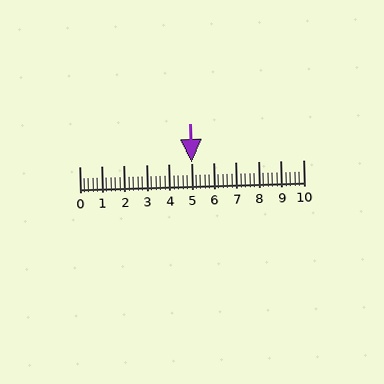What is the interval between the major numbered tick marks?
The major tick marks are spaced 1 units apart.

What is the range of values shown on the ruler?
The ruler shows values from 0 to 10.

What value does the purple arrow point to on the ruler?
The purple arrow points to approximately 5.0.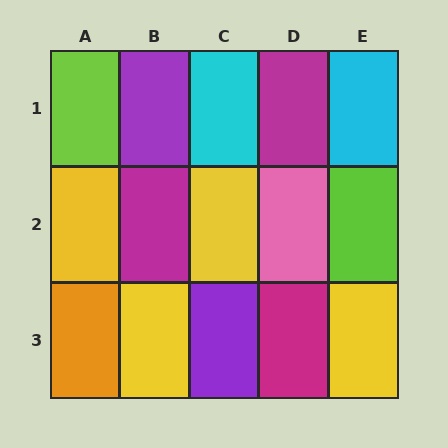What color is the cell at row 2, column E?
Lime.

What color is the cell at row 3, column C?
Purple.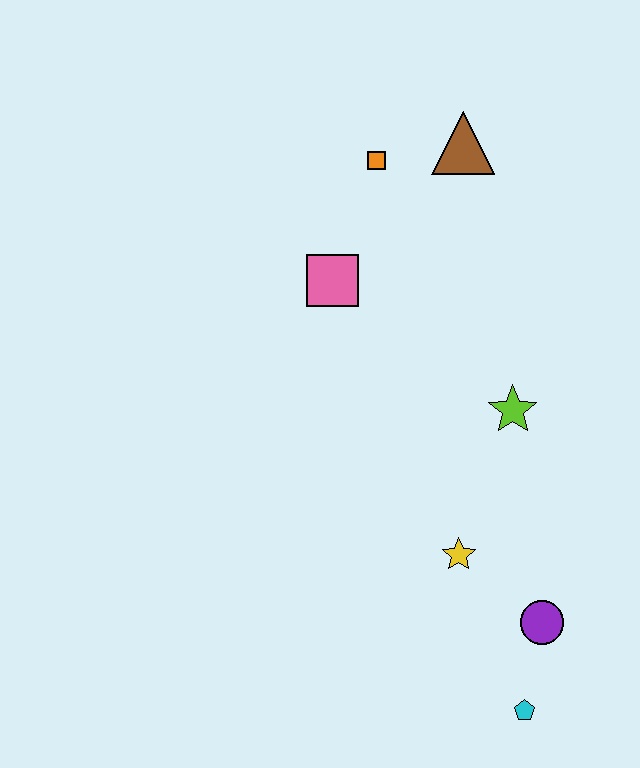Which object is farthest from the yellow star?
The brown triangle is farthest from the yellow star.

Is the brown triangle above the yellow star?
Yes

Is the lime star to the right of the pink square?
Yes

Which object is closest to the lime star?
The yellow star is closest to the lime star.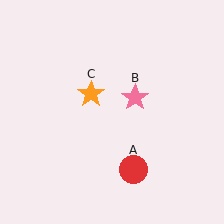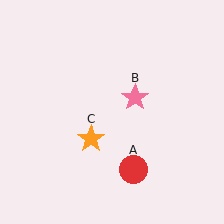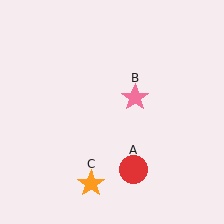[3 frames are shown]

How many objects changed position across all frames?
1 object changed position: orange star (object C).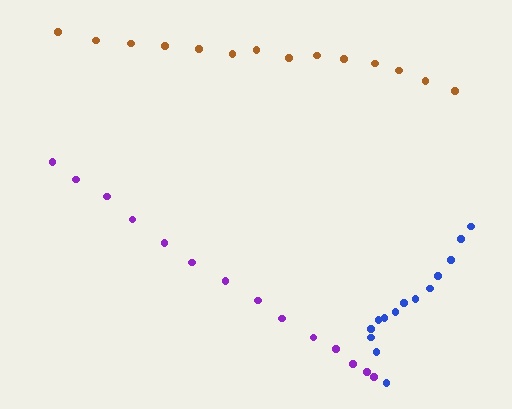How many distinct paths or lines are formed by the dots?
There are 3 distinct paths.